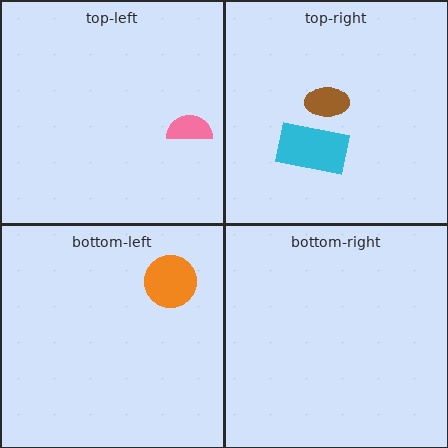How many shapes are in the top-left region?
1.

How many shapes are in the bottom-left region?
1.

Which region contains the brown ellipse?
The top-right region.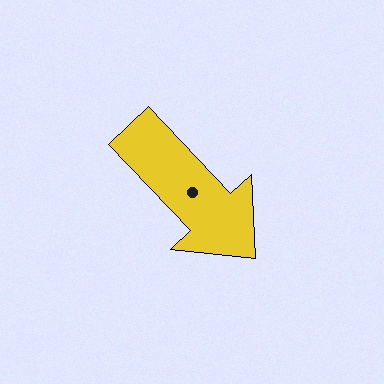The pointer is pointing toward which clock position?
Roughly 5 o'clock.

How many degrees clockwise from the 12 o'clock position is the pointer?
Approximately 137 degrees.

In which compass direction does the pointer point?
Southeast.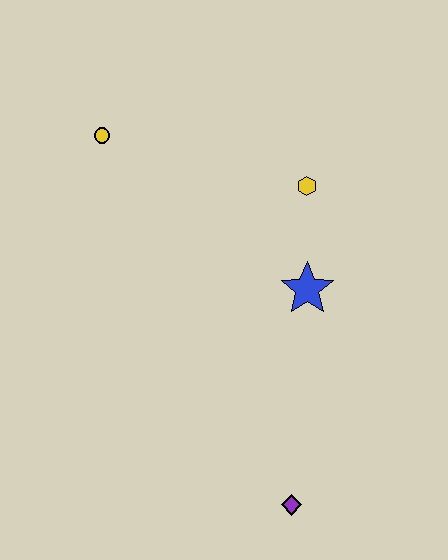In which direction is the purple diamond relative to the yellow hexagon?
The purple diamond is below the yellow hexagon.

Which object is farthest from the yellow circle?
The purple diamond is farthest from the yellow circle.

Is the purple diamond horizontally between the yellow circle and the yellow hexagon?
Yes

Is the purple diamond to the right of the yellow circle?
Yes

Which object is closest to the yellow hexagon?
The blue star is closest to the yellow hexagon.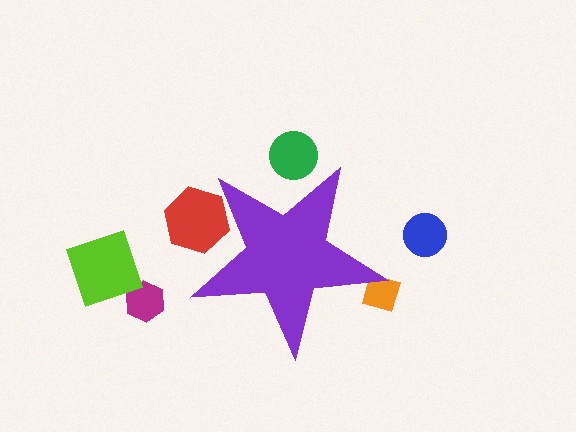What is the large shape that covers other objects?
A purple star.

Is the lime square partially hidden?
No, the lime square is fully visible.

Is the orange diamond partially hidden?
Yes, the orange diamond is partially hidden behind the purple star.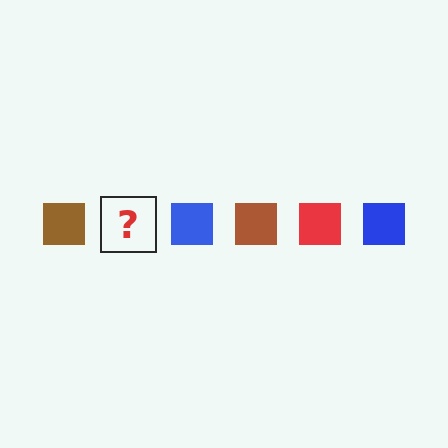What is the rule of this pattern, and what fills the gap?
The rule is that the pattern cycles through brown, red, blue squares. The gap should be filled with a red square.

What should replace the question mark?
The question mark should be replaced with a red square.